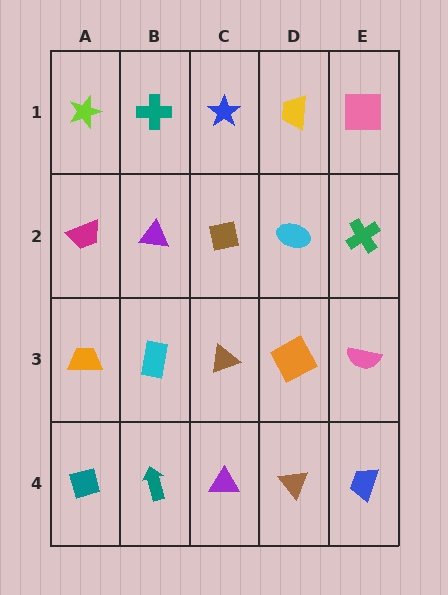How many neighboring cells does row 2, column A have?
3.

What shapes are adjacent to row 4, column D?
An orange square (row 3, column D), a purple triangle (row 4, column C), a blue trapezoid (row 4, column E).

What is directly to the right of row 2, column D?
A green cross.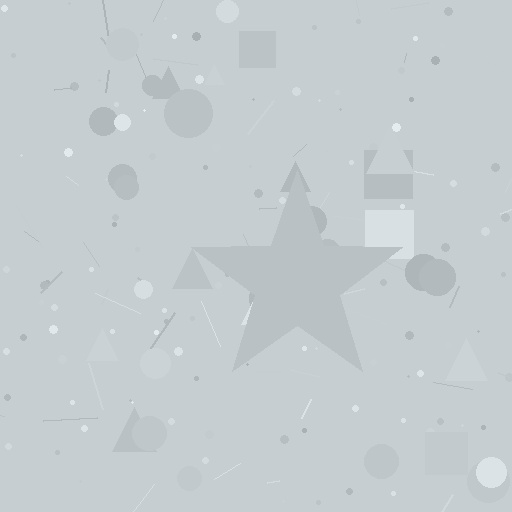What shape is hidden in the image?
A star is hidden in the image.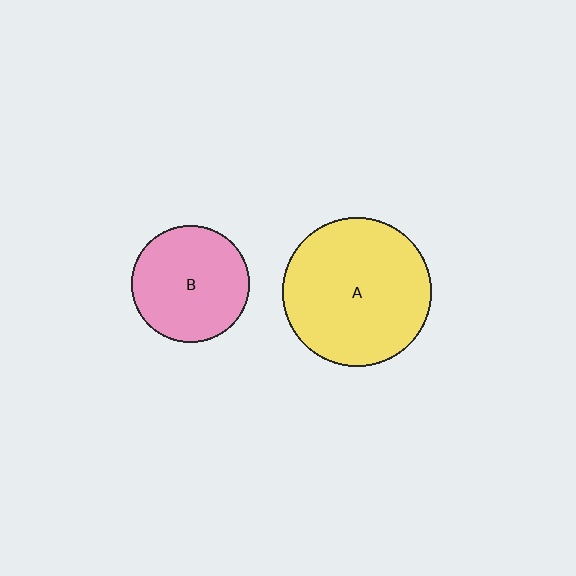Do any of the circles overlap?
No, none of the circles overlap.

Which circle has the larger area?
Circle A (yellow).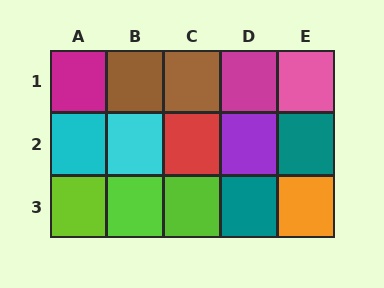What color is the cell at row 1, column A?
Magenta.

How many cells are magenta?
2 cells are magenta.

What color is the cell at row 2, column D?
Purple.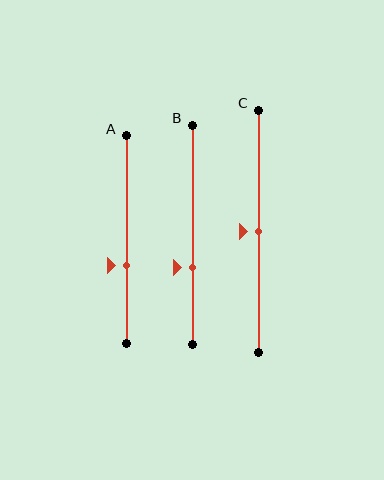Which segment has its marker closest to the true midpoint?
Segment C has its marker closest to the true midpoint.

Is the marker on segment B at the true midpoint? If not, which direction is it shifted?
No, the marker on segment B is shifted downward by about 15% of the segment length.